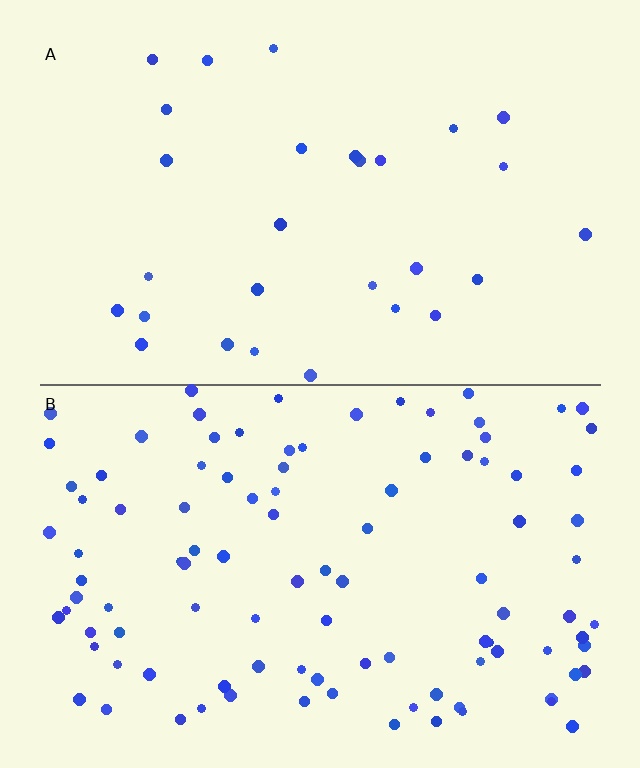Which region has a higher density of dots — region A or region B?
B (the bottom).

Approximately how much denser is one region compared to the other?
Approximately 3.6× — region B over region A.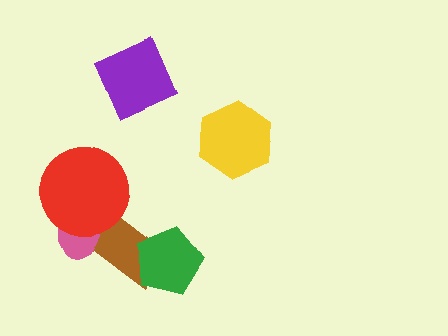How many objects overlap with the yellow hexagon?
0 objects overlap with the yellow hexagon.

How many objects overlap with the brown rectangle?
2 objects overlap with the brown rectangle.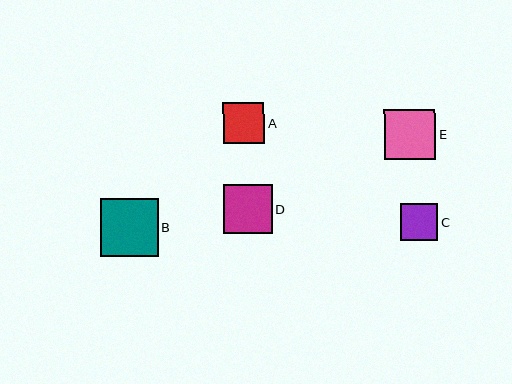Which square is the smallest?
Square C is the smallest with a size of approximately 37 pixels.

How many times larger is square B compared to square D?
Square B is approximately 1.2 times the size of square D.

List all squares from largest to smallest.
From largest to smallest: B, E, D, A, C.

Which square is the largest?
Square B is the largest with a size of approximately 58 pixels.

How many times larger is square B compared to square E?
Square B is approximately 1.1 times the size of square E.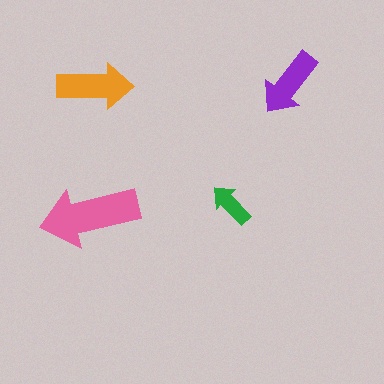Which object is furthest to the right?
The purple arrow is rightmost.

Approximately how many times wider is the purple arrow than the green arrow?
About 1.5 times wider.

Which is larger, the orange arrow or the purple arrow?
The orange one.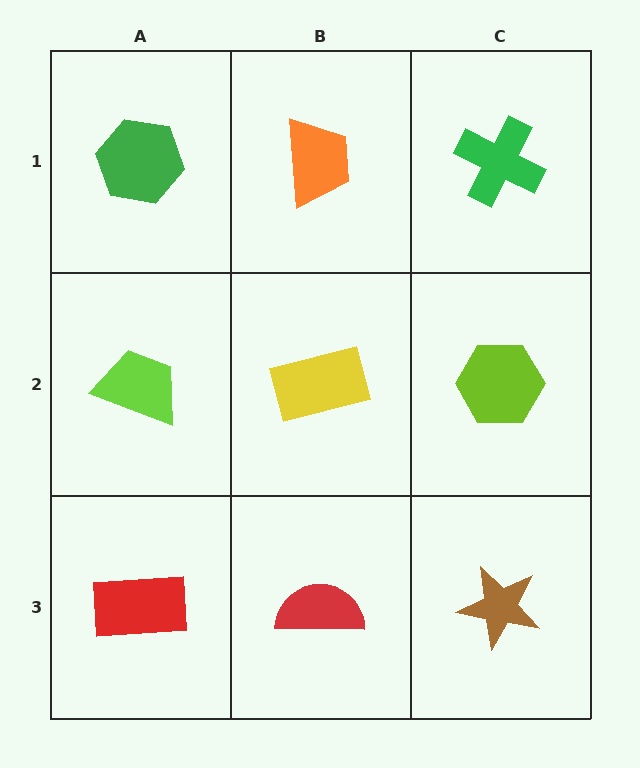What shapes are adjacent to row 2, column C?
A green cross (row 1, column C), a brown star (row 3, column C), a yellow rectangle (row 2, column B).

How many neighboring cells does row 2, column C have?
3.